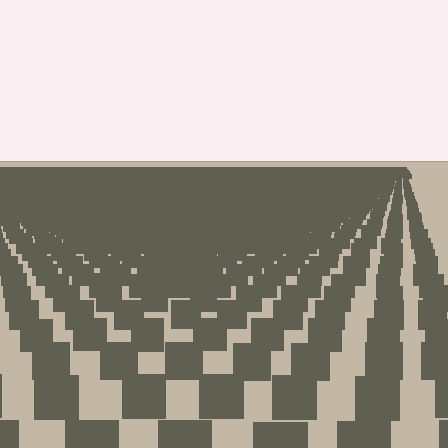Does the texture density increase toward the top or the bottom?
Density increases toward the top.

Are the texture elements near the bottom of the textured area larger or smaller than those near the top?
Larger. Near the bottom, elements are closer to the viewer and appear at a bigger on-screen size.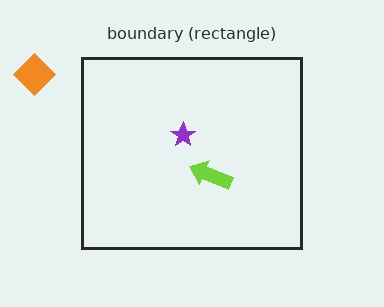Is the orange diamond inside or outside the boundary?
Outside.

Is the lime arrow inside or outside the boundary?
Inside.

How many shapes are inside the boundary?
2 inside, 1 outside.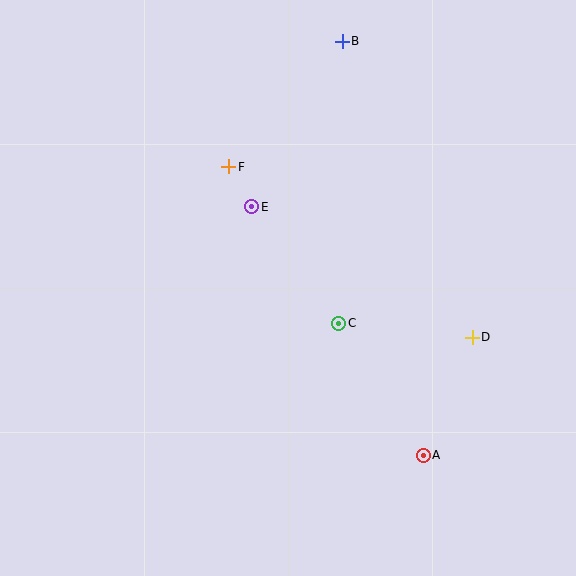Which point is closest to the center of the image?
Point C at (339, 323) is closest to the center.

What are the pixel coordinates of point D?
Point D is at (472, 337).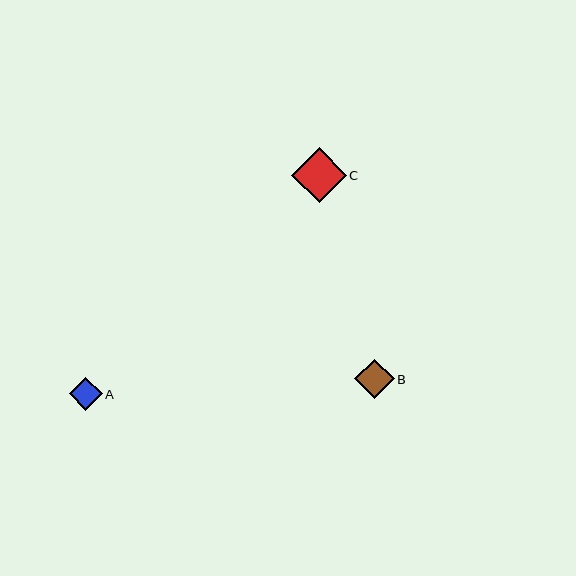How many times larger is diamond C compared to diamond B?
Diamond C is approximately 1.4 times the size of diamond B.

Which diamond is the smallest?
Diamond A is the smallest with a size of approximately 33 pixels.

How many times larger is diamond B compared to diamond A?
Diamond B is approximately 1.2 times the size of diamond A.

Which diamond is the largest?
Diamond C is the largest with a size of approximately 55 pixels.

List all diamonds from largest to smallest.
From largest to smallest: C, B, A.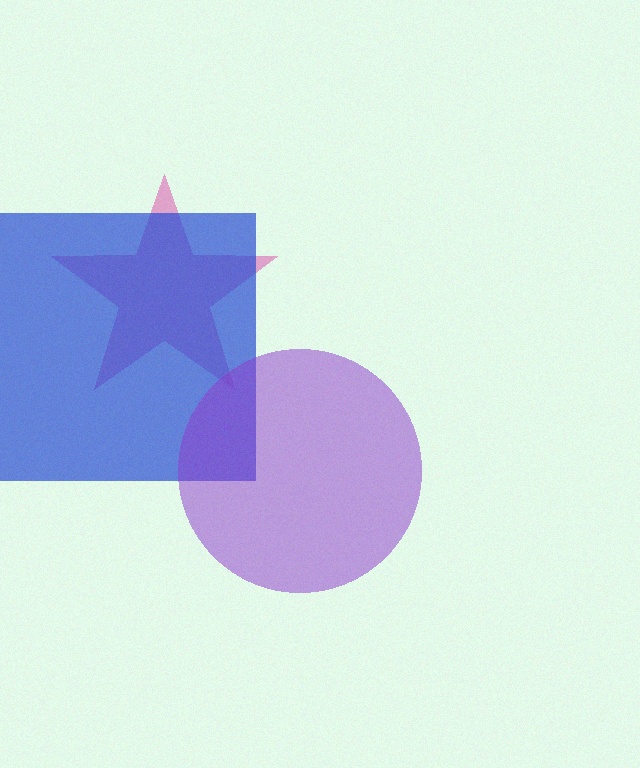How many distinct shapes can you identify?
There are 3 distinct shapes: a pink star, a blue square, a purple circle.